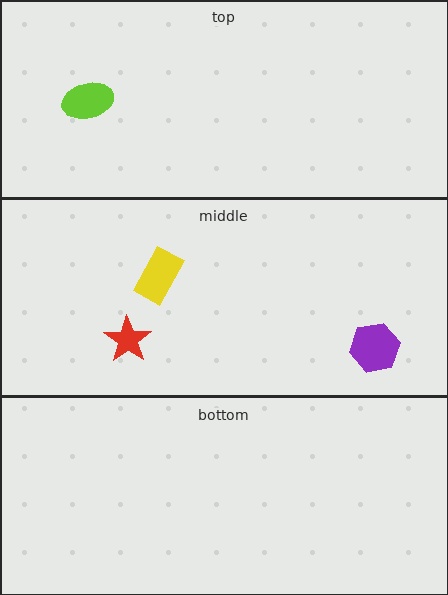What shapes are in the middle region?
The purple hexagon, the yellow rectangle, the red star.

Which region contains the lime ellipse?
The top region.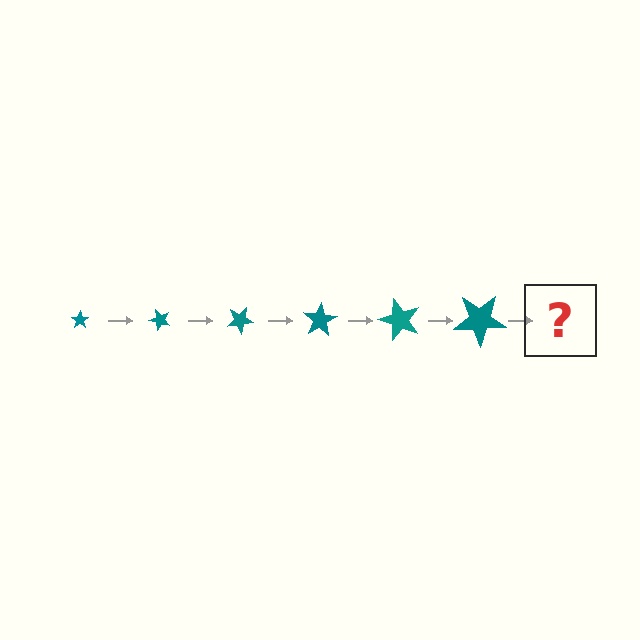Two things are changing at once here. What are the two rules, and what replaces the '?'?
The two rules are that the star grows larger each step and it rotates 50 degrees each step. The '?' should be a star, larger than the previous one and rotated 300 degrees from the start.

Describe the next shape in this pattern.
It should be a star, larger than the previous one and rotated 300 degrees from the start.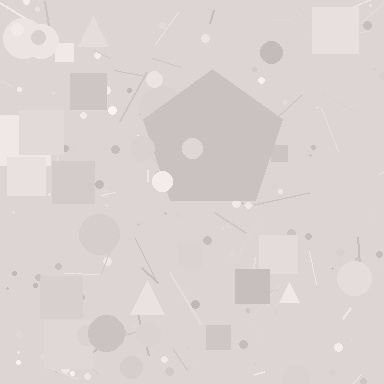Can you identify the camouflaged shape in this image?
The camouflaged shape is a pentagon.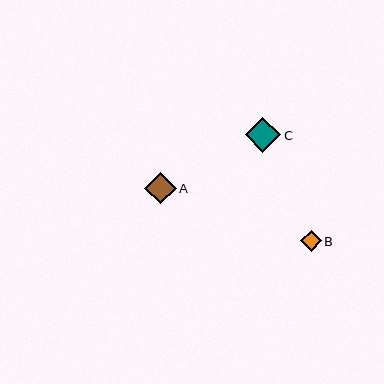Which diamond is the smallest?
Diamond B is the smallest with a size of approximately 21 pixels.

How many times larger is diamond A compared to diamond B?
Diamond A is approximately 1.5 times the size of diamond B.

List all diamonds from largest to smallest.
From largest to smallest: C, A, B.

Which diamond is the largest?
Diamond C is the largest with a size of approximately 35 pixels.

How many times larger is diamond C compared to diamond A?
Diamond C is approximately 1.1 times the size of diamond A.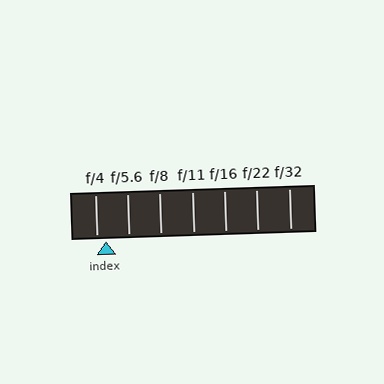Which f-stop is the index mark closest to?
The index mark is closest to f/4.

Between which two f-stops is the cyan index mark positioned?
The index mark is between f/4 and f/5.6.